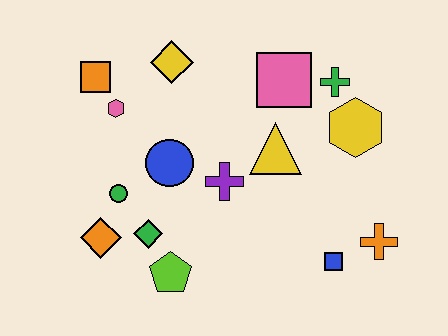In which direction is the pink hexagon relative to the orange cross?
The pink hexagon is to the left of the orange cross.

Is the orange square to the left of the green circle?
Yes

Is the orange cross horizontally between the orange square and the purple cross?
No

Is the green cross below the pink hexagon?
No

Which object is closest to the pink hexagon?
The orange square is closest to the pink hexagon.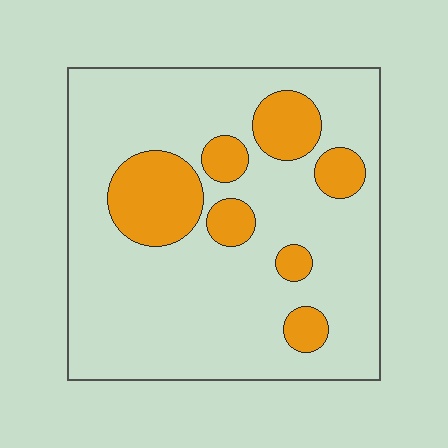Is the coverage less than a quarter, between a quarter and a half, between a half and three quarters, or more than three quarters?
Less than a quarter.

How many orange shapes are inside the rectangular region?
7.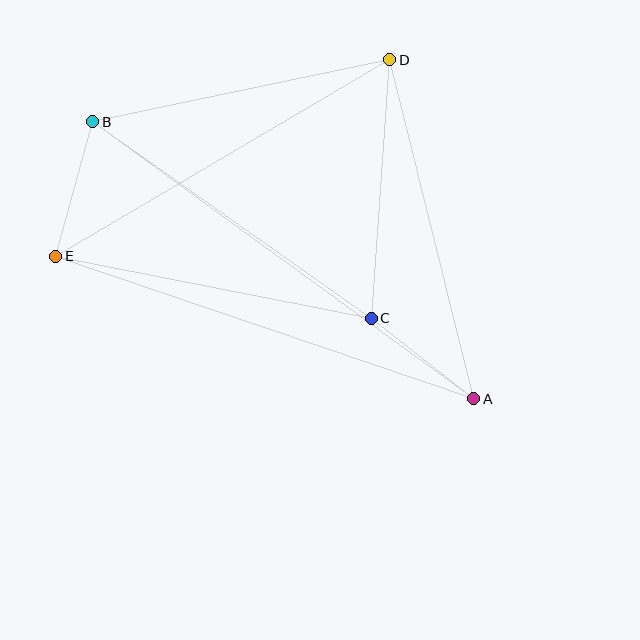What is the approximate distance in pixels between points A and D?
The distance between A and D is approximately 349 pixels.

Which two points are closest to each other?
Points A and C are closest to each other.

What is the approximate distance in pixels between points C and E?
The distance between C and E is approximately 321 pixels.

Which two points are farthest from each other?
Points A and B are farthest from each other.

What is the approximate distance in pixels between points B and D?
The distance between B and D is approximately 304 pixels.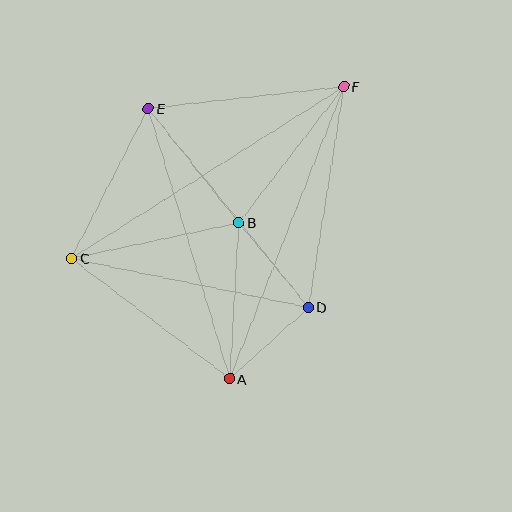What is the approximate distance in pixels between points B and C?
The distance between B and C is approximately 171 pixels.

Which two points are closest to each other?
Points A and D are closest to each other.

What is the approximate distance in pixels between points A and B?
The distance between A and B is approximately 157 pixels.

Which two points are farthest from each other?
Points C and F are farthest from each other.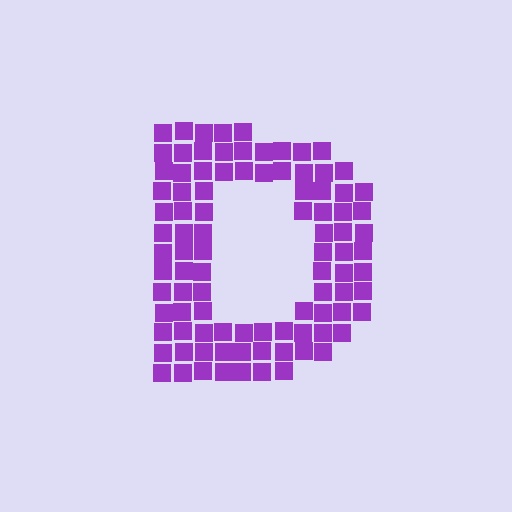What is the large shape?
The large shape is the letter D.